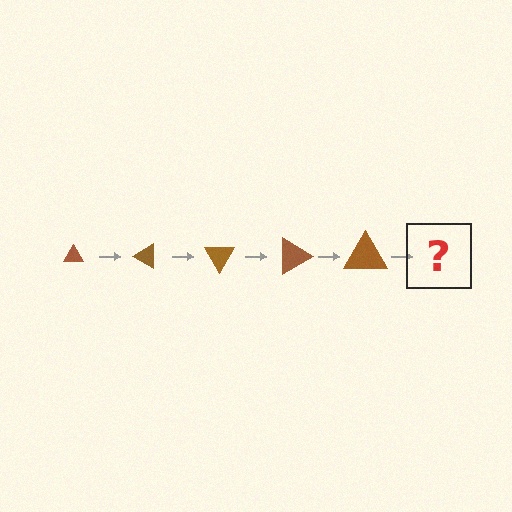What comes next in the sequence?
The next element should be a triangle, larger than the previous one and rotated 150 degrees from the start.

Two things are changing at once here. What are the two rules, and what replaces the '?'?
The two rules are that the triangle grows larger each step and it rotates 30 degrees each step. The '?' should be a triangle, larger than the previous one and rotated 150 degrees from the start.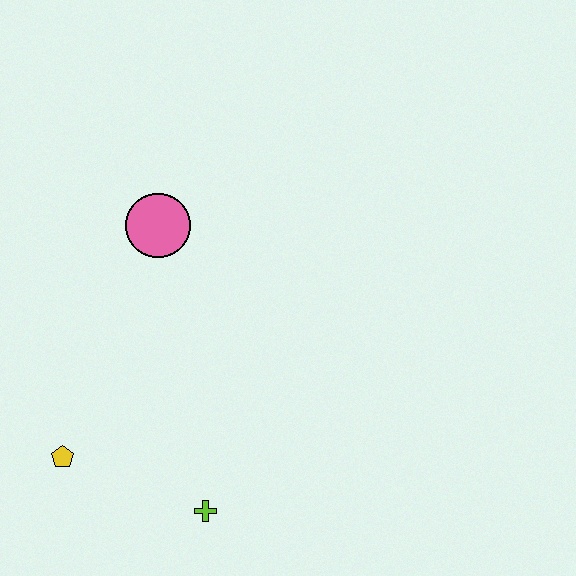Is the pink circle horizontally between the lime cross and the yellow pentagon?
Yes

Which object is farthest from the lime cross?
The pink circle is farthest from the lime cross.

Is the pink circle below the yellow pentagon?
No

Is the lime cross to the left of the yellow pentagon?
No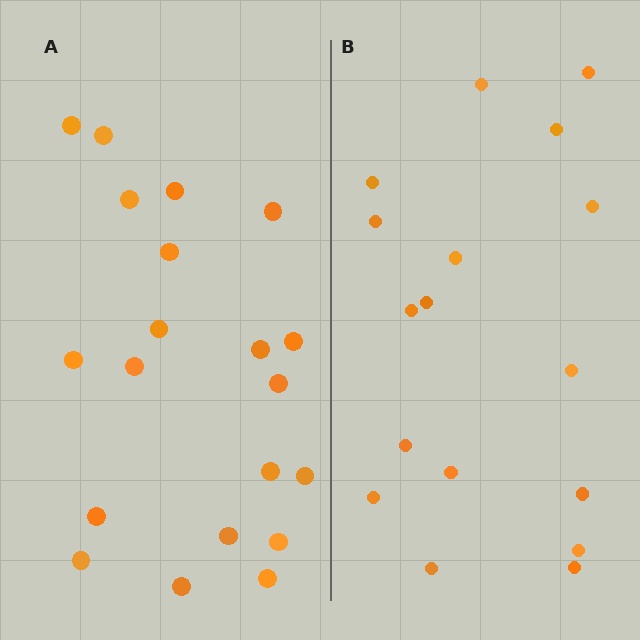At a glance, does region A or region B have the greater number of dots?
Region A (the left region) has more dots.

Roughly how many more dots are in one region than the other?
Region A has just a few more — roughly 2 or 3 more dots than region B.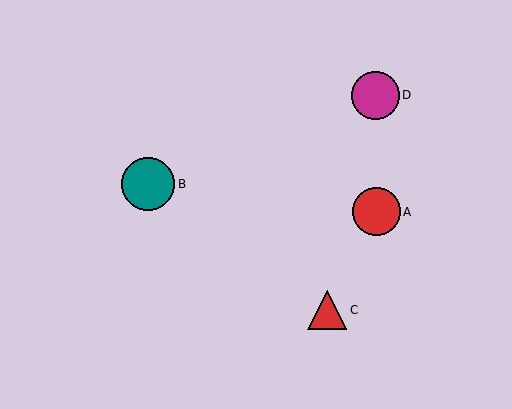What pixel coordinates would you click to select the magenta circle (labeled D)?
Click at (376, 95) to select the magenta circle D.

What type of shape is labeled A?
Shape A is a red circle.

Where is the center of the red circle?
The center of the red circle is at (376, 212).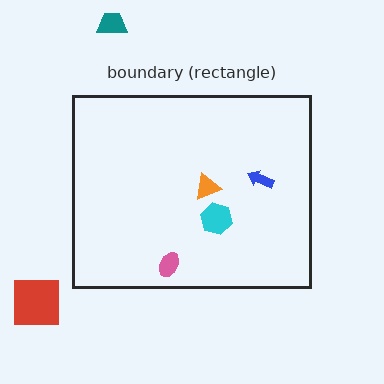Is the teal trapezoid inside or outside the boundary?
Outside.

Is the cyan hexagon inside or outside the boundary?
Inside.